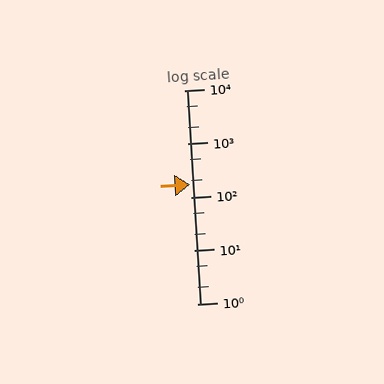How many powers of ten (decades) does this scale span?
The scale spans 4 decades, from 1 to 10000.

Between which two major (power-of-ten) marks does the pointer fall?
The pointer is between 100 and 1000.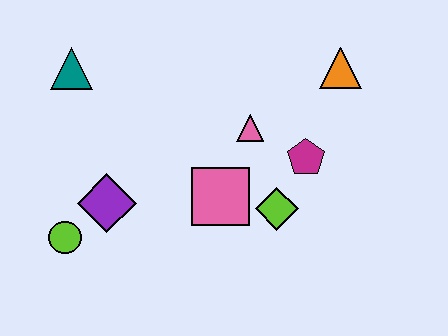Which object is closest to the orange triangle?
The magenta pentagon is closest to the orange triangle.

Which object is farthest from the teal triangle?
The orange triangle is farthest from the teal triangle.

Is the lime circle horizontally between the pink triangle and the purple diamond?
No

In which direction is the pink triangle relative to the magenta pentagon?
The pink triangle is to the left of the magenta pentagon.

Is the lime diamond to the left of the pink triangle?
No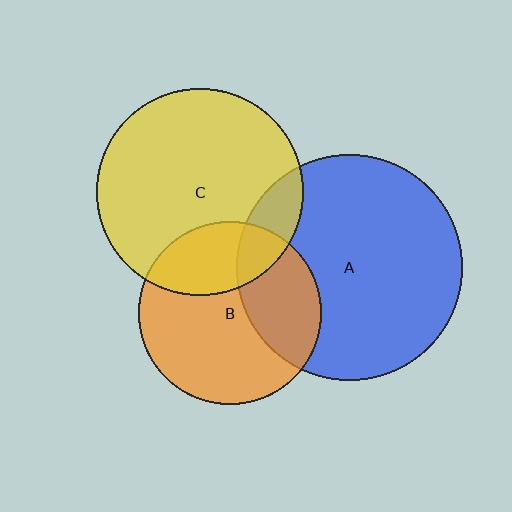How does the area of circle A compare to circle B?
Approximately 1.5 times.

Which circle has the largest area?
Circle A (blue).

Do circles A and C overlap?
Yes.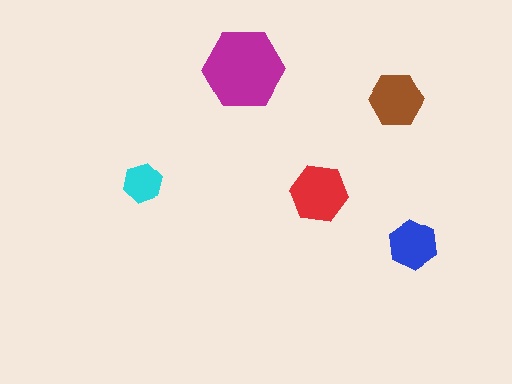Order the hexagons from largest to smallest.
the magenta one, the red one, the brown one, the blue one, the cyan one.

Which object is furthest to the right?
The blue hexagon is rightmost.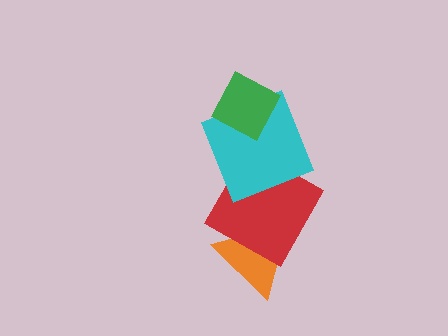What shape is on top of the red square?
The cyan square is on top of the red square.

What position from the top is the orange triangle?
The orange triangle is 4th from the top.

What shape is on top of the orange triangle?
The red square is on top of the orange triangle.